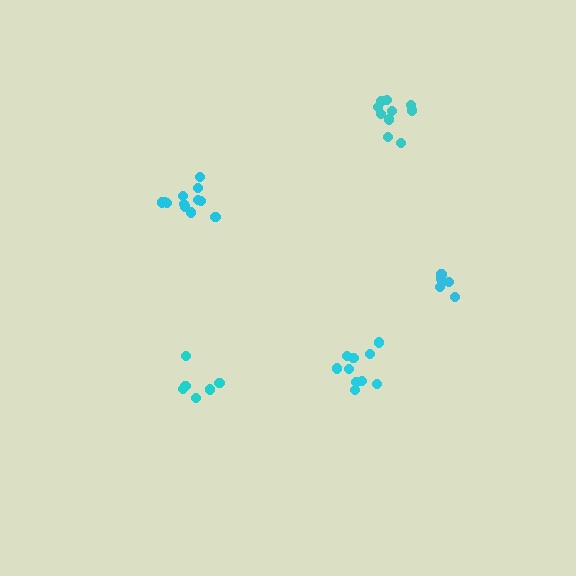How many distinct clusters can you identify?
There are 5 distinct clusters.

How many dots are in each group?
Group 1: 12 dots, Group 2: 6 dots, Group 3: 6 dots, Group 4: 10 dots, Group 5: 10 dots (44 total).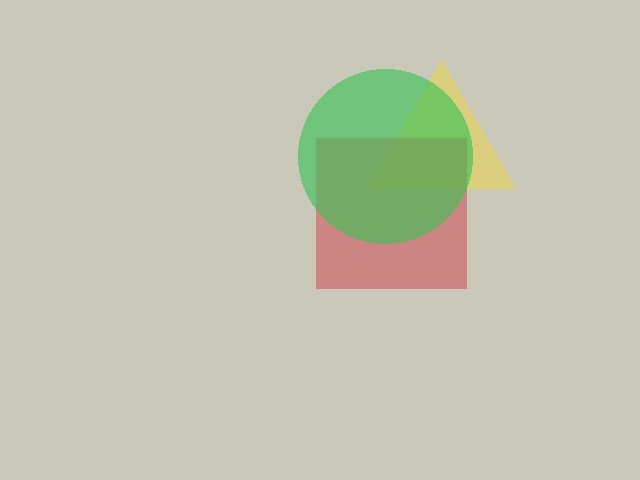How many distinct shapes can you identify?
There are 3 distinct shapes: a yellow triangle, a red square, a green circle.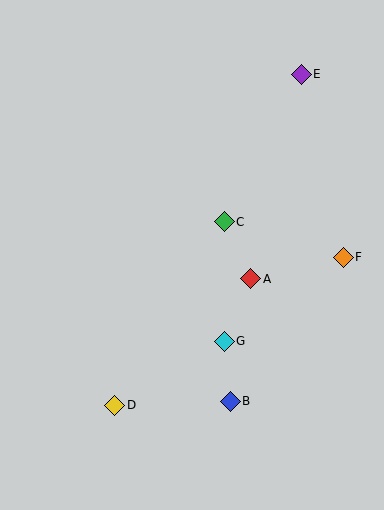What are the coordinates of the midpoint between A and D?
The midpoint between A and D is at (183, 342).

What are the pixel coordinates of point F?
Point F is at (343, 257).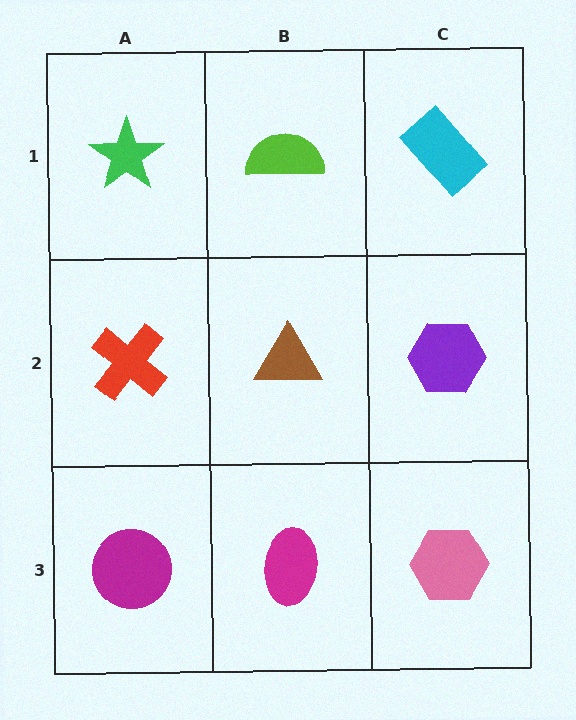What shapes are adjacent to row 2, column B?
A lime semicircle (row 1, column B), a magenta ellipse (row 3, column B), a red cross (row 2, column A), a purple hexagon (row 2, column C).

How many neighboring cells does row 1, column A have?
2.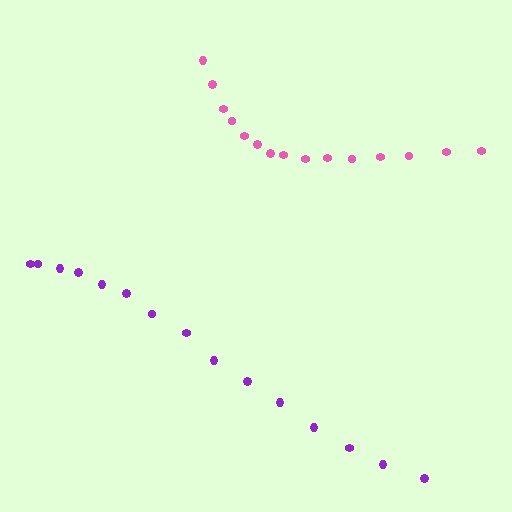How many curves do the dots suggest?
There are 2 distinct paths.